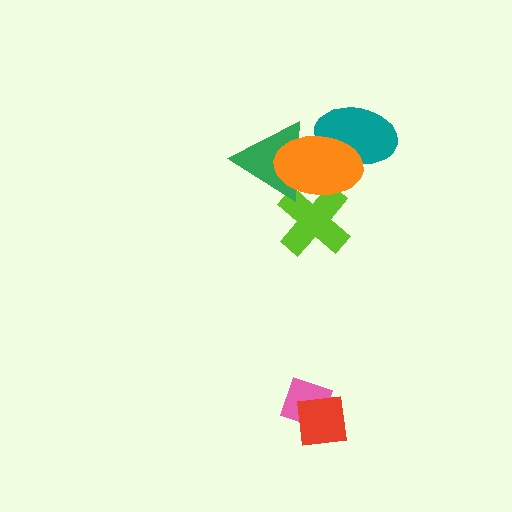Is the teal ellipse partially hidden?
Yes, it is partially covered by another shape.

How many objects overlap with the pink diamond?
1 object overlaps with the pink diamond.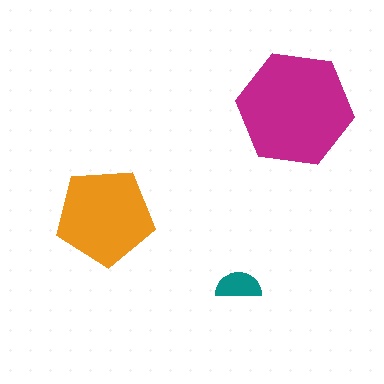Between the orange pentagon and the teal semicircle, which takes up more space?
The orange pentagon.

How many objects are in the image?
There are 3 objects in the image.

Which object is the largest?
The magenta hexagon.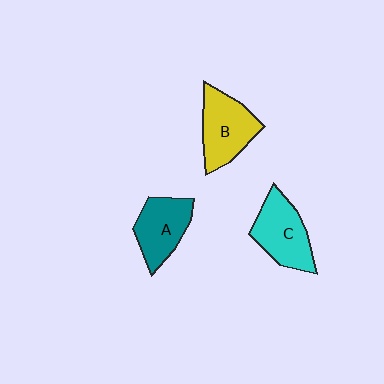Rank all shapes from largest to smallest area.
From largest to smallest: B (yellow), C (cyan), A (teal).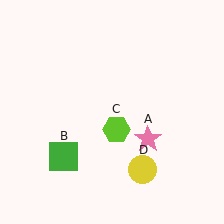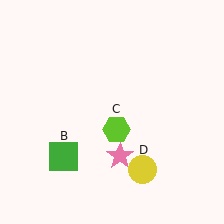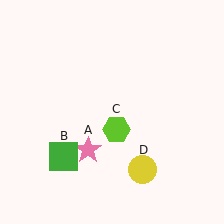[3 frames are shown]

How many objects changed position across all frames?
1 object changed position: pink star (object A).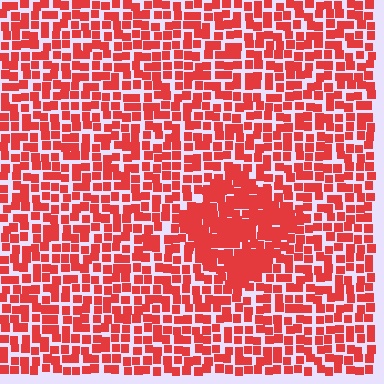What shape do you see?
I see a diamond.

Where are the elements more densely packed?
The elements are more densely packed inside the diamond boundary.